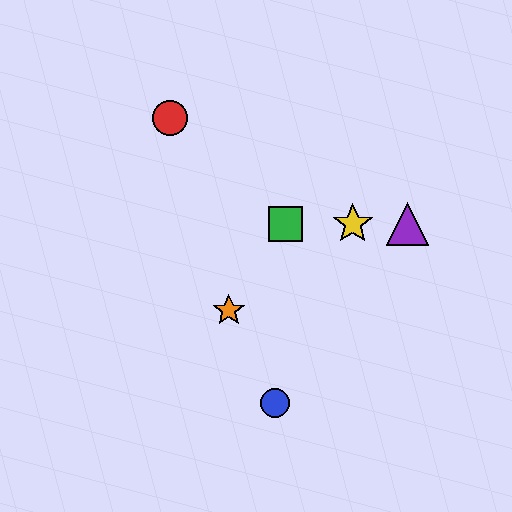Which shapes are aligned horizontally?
The green square, the yellow star, the purple triangle are aligned horizontally.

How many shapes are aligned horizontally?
3 shapes (the green square, the yellow star, the purple triangle) are aligned horizontally.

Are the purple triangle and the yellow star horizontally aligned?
Yes, both are at y≈224.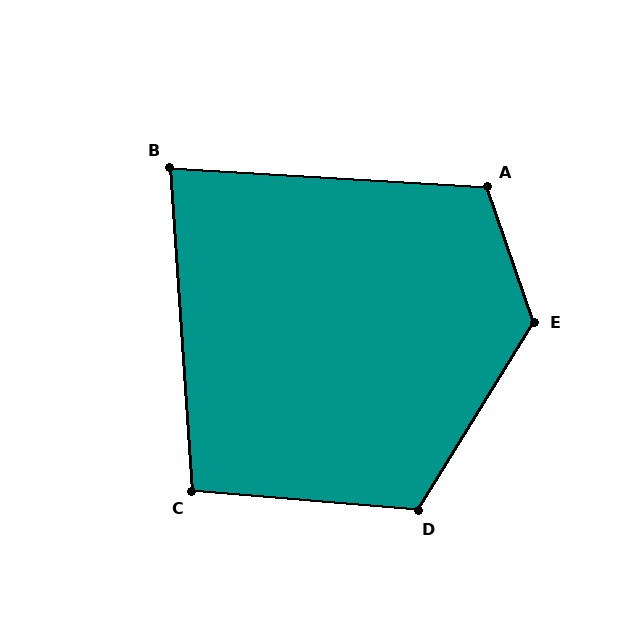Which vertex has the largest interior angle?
E, at approximately 129 degrees.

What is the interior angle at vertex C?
Approximately 99 degrees (obtuse).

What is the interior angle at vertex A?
Approximately 112 degrees (obtuse).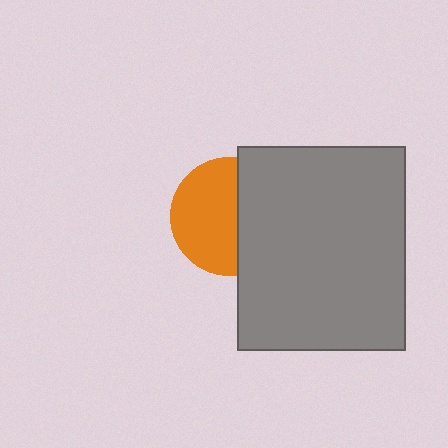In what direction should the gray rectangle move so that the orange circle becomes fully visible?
The gray rectangle should move right. That is the shortest direction to clear the overlap and leave the orange circle fully visible.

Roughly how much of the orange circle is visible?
About half of it is visible (roughly 59%).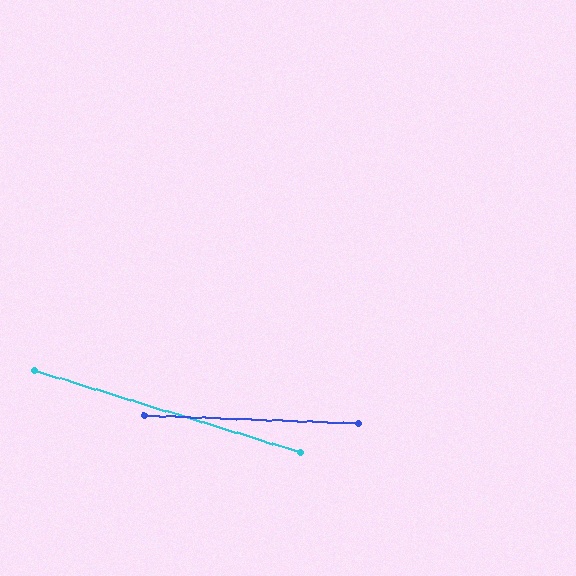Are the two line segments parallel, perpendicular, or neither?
Neither parallel nor perpendicular — they differ by about 15°.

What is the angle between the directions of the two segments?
Approximately 15 degrees.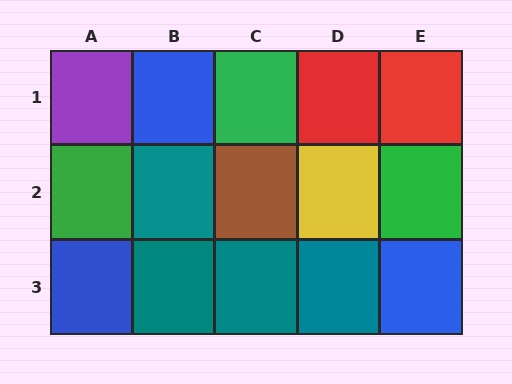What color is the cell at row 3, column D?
Teal.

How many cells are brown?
1 cell is brown.